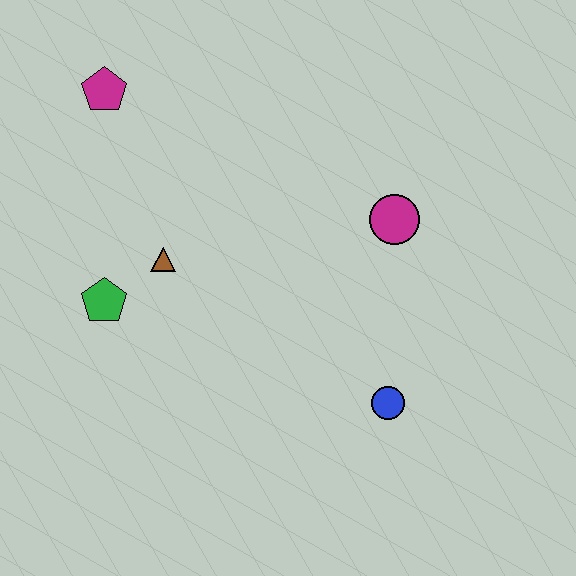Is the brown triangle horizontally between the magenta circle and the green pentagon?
Yes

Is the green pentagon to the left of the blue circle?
Yes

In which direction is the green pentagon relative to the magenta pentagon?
The green pentagon is below the magenta pentagon.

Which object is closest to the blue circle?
The magenta circle is closest to the blue circle.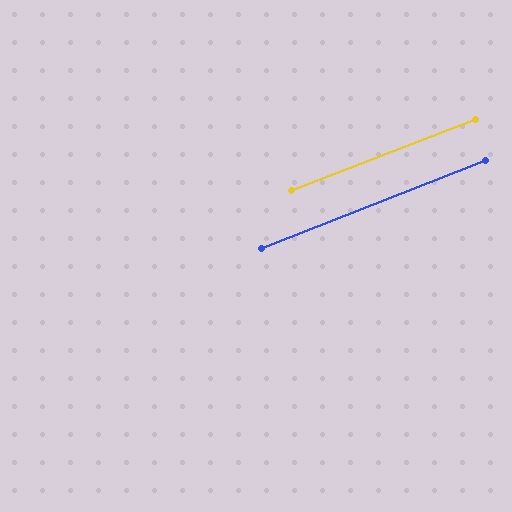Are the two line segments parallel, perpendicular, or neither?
Parallel — their directions differ by only 0.2°.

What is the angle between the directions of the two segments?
Approximately 0 degrees.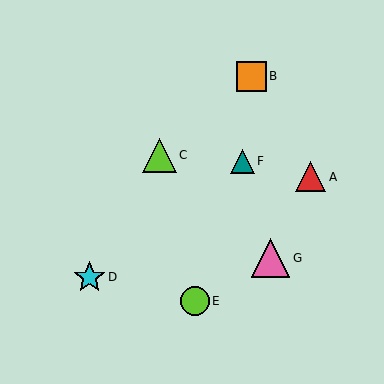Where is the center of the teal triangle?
The center of the teal triangle is at (242, 161).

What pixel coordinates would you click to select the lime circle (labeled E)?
Click at (195, 301) to select the lime circle E.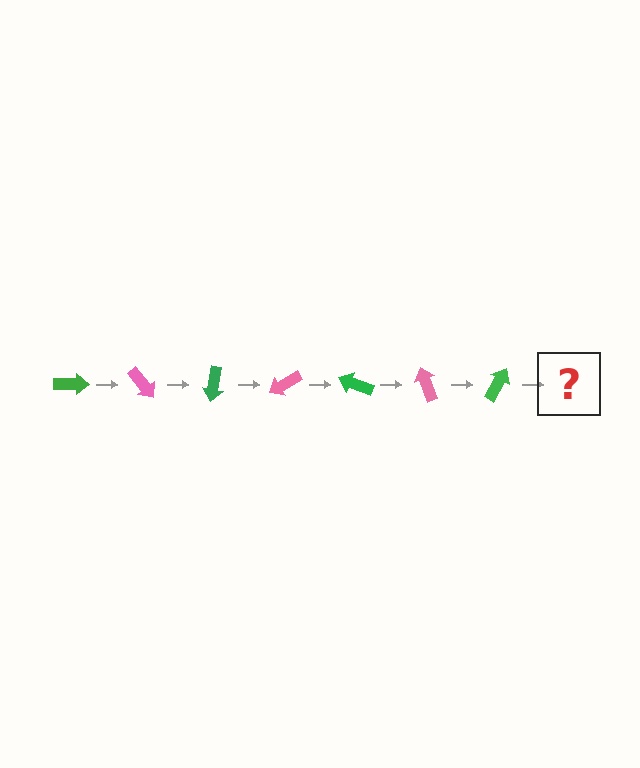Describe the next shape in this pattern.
It should be a pink arrow, rotated 350 degrees from the start.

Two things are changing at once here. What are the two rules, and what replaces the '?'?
The two rules are that it rotates 50 degrees each step and the color cycles through green and pink. The '?' should be a pink arrow, rotated 350 degrees from the start.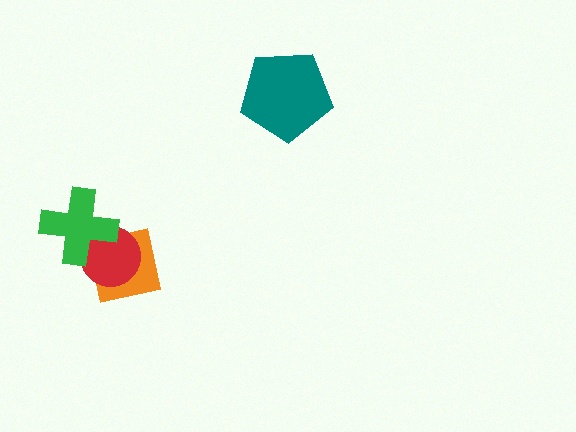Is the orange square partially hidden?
Yes, it is partially covered by another shape.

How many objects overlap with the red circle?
2 objects overlap with the red circle.